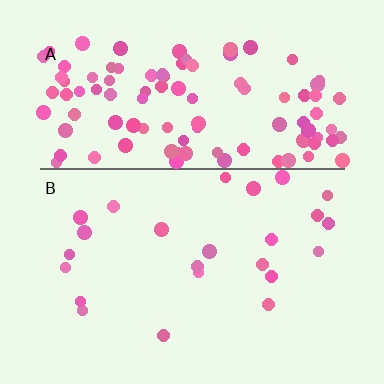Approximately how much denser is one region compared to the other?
Approximately 4.5× — region A over region B.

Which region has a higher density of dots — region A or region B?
A (the top).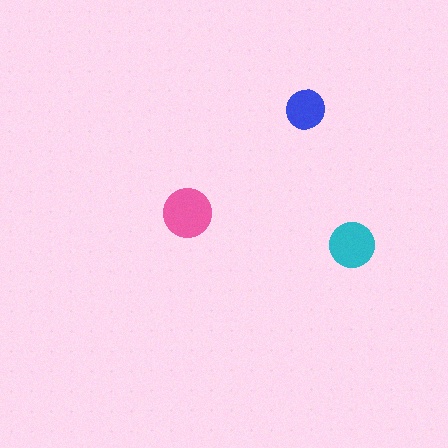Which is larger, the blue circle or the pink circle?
The pink one.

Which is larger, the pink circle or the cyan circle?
The pink one.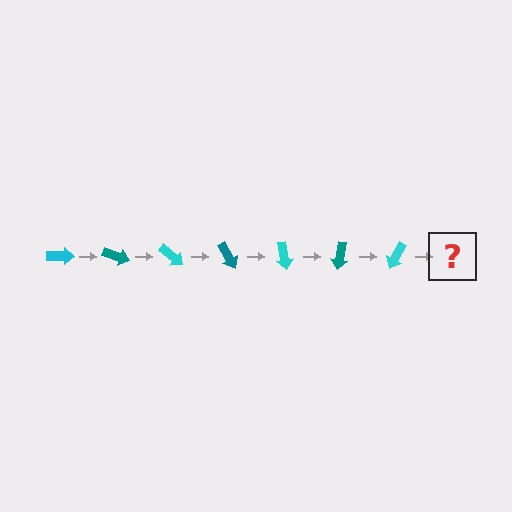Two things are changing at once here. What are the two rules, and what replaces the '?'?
The two rules are that it rotates 20 degrees each step and the color cycles through cyan and teal. The '?' should be a teal arrow, rotated 140 degrees from the start.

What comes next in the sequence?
The next element should be a teal arrow, rotated 140 degrees from the start.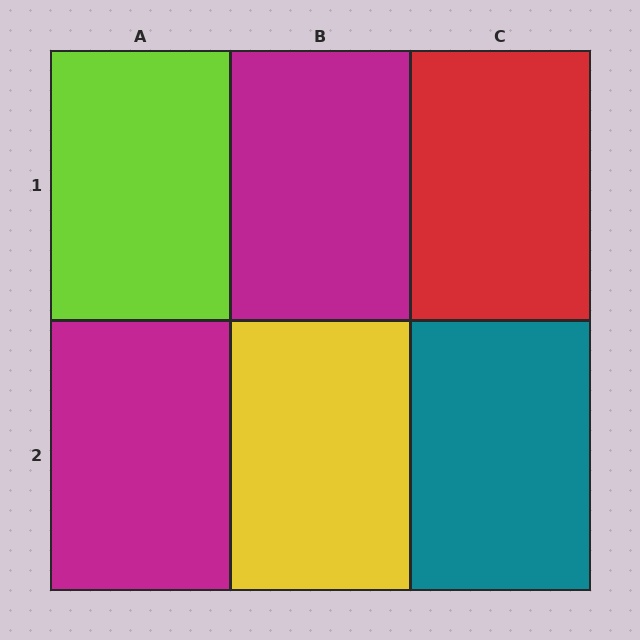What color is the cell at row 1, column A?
Lime.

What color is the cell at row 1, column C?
Red.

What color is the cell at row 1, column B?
Magenta.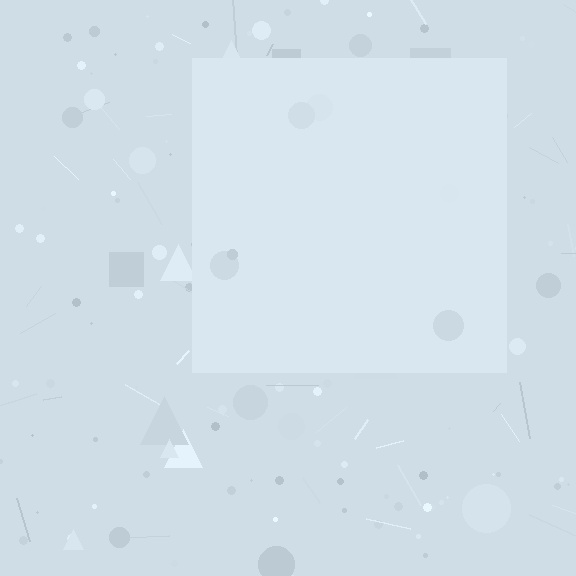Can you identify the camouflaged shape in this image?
The camouflaged shape is a square.